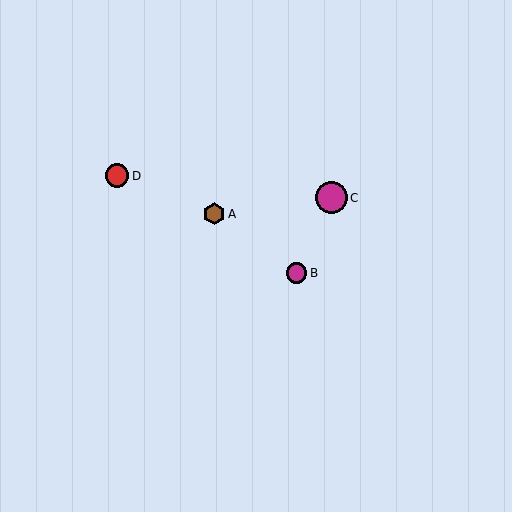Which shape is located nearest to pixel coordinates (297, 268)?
The magenta circle (labeled B) at (296, 273) is nearest to that location.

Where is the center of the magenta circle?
The center of the magenta circle is at (331, 198).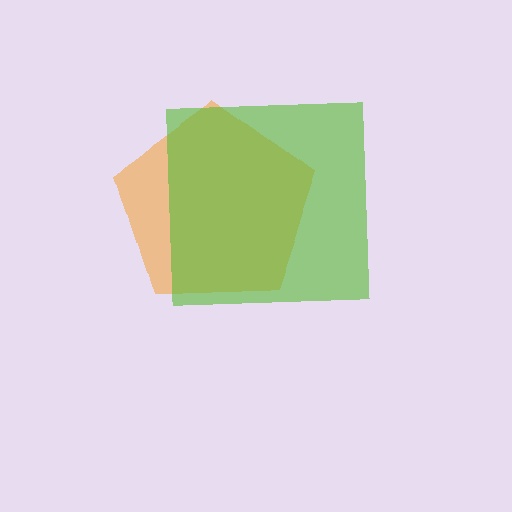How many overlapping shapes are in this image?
There are 2 overlapping shapes in the image.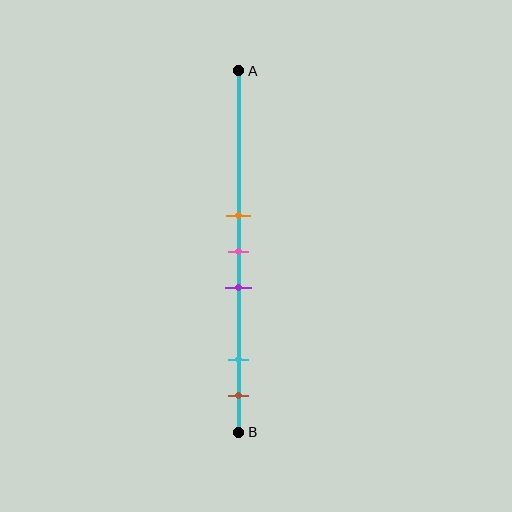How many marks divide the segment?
There are 5 marks dividing the segment.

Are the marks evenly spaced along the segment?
No, the marks are not evenly spaced.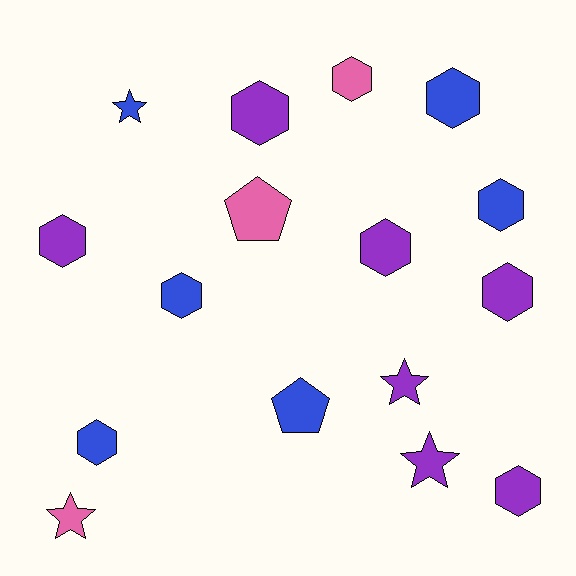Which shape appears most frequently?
Hexagon, with 10 objects.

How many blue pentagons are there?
There is 1 blue pentagon.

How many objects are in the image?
There are 16 objects.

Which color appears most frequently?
Purple, with 7 objects.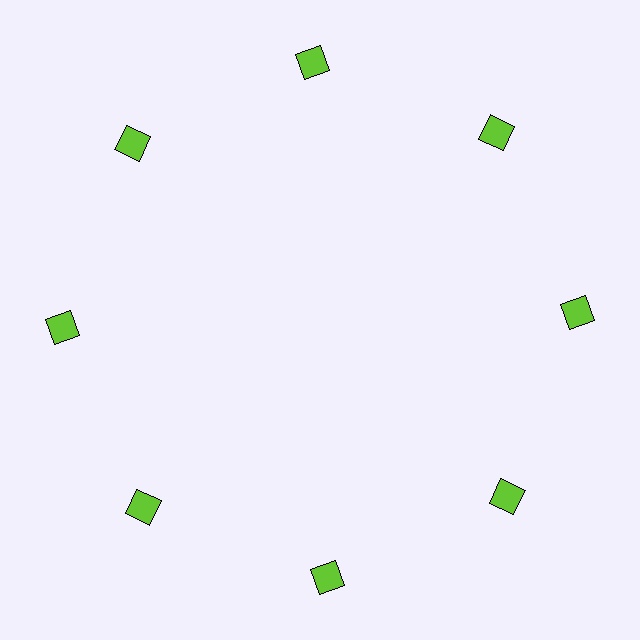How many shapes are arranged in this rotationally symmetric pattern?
There are 8 shapes, arranged in 8 groups of 1.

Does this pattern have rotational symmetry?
Yes, this pattern has 8-fold rotational symmetry. It looks the same after rotating 45 degrees around the center.